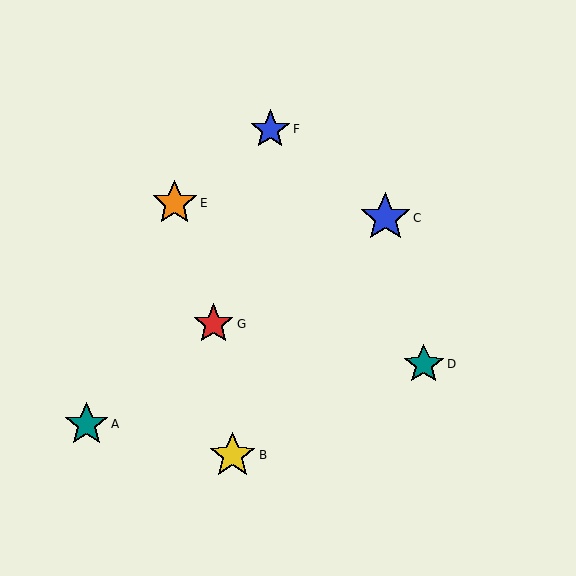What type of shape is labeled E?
Shape E is an orange star.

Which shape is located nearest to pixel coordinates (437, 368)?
The teal star (labeled D) at (424, 364) is nearest to that location.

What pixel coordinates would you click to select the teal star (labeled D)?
Click at (424, 364) to select the teal star D.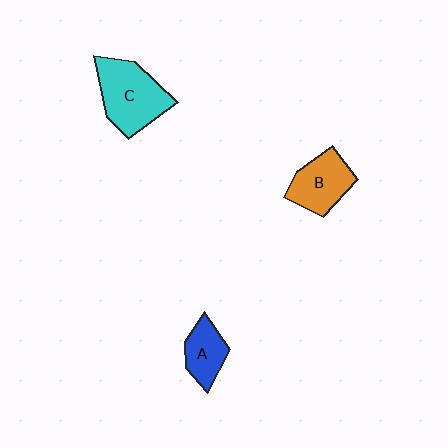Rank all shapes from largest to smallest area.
From largest to smallest: C (cyan), B (orange), A (blue).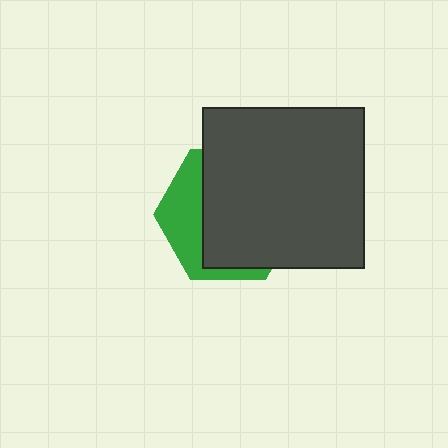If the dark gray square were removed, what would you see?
You would see the complete green hexagon.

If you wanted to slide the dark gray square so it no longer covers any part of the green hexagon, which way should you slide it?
Slide it right — that is the most direct way to separate the two shapes.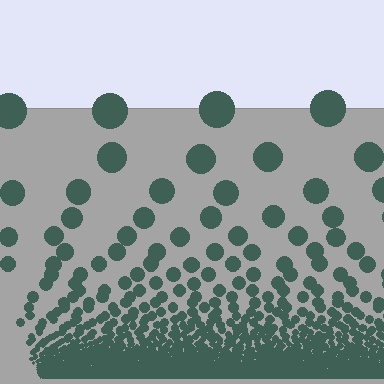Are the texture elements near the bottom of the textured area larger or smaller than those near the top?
Smaller. The gradient is inverted — elements near the bottom are smaller and denser.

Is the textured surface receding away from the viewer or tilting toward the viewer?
The surface appears to tilt toward the viewer. Texture elements get larger and sparser toward the top.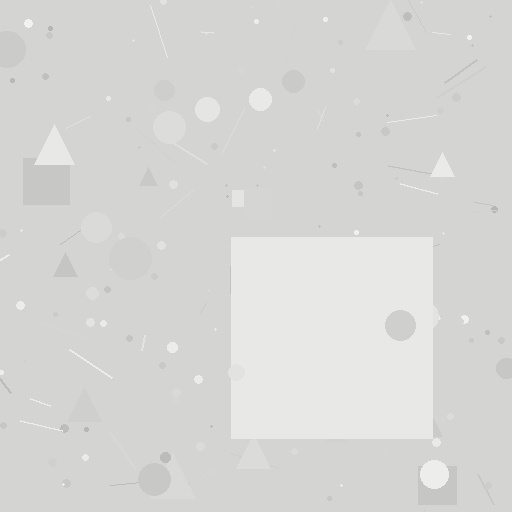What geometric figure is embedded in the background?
A square is embedded in the background.